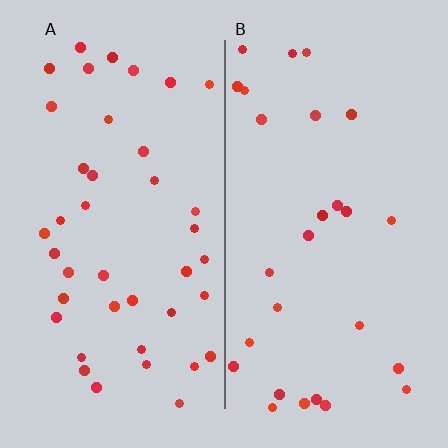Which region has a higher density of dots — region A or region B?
A (the left).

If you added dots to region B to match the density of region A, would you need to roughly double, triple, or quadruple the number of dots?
Approximately double.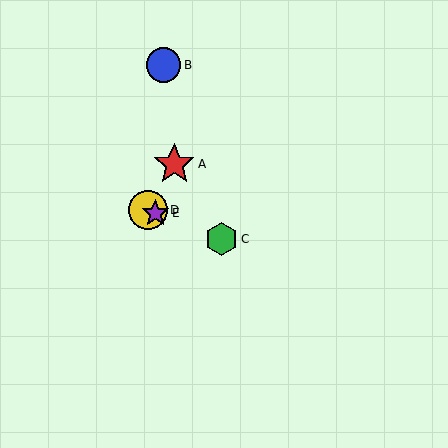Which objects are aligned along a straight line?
Objects C, D, E are aligned along a straight line.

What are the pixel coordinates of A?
Object A is at (174, 164).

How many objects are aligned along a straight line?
3 objects (C, D, E) are aligned along a straight line.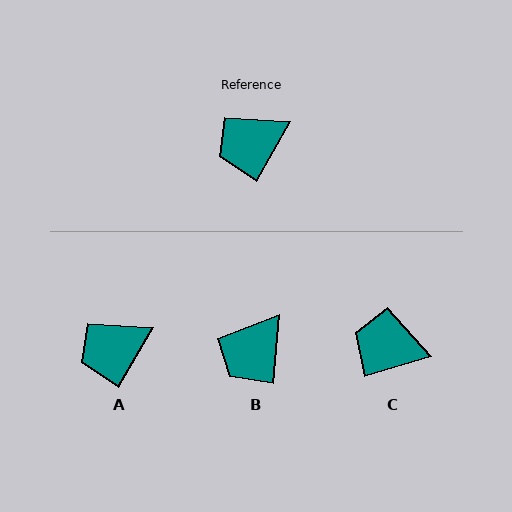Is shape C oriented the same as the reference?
No, it is off by about 44 degrees.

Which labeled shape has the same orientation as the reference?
A.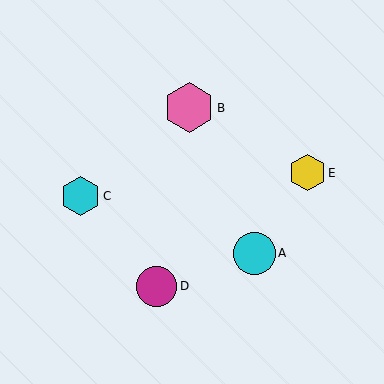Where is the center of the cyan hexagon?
The center of the cyan hexagon is at (80, 196).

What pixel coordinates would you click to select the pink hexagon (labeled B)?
Click at (189, 108) to select the pink hexagon B.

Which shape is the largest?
The pink hexagon (labeled B) is the largest.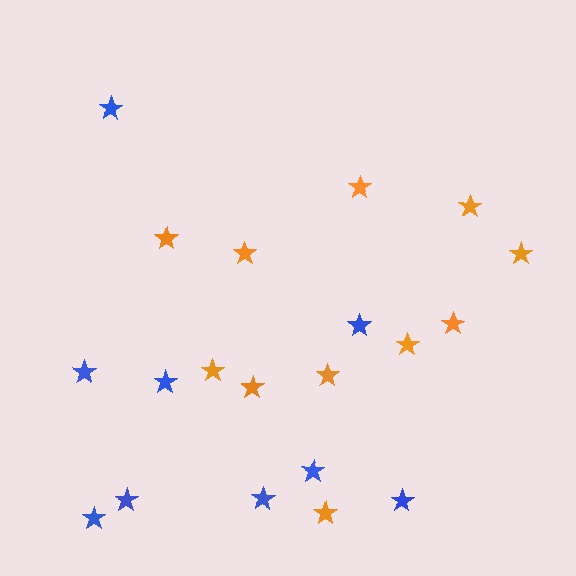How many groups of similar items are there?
There are 2 groups: one group of orange stars (11) and one group of blue stars (9).